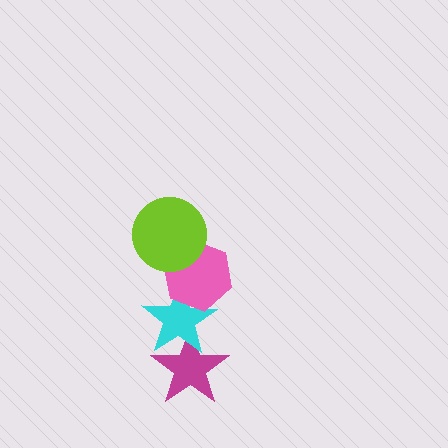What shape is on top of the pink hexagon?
The lime circle is on top of the pink hexagon.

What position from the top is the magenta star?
The magenta star is 4th from the top.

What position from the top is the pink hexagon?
The pink hexagon is 2nd from the top.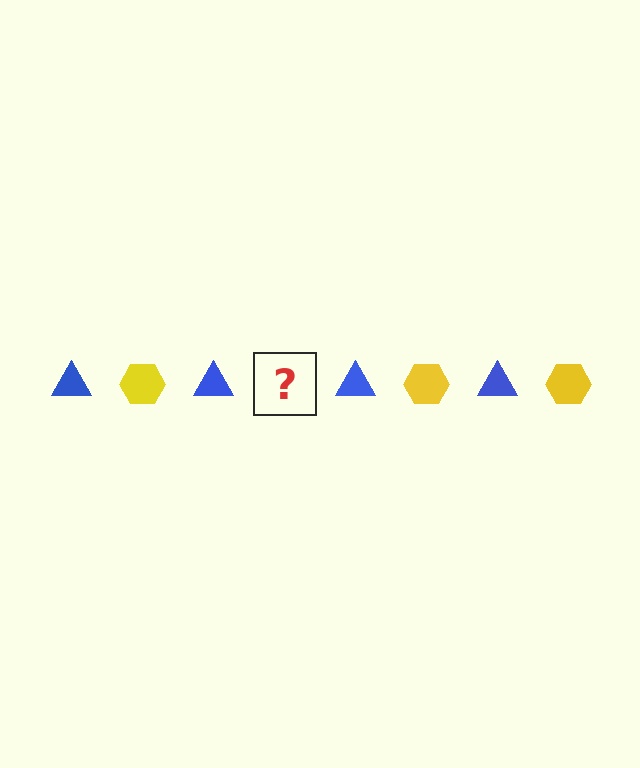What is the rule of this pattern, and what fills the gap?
The rule is that the pattern alternates between blue triangle and yellow hexagon. The gap should be filled with a yellow hexagon.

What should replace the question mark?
The question mark should be replaced with a yellow hexagon.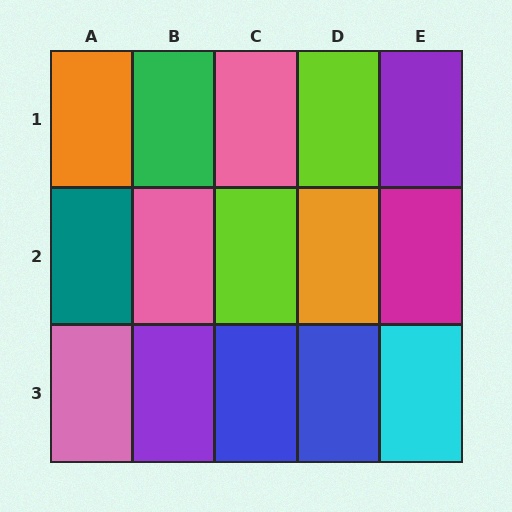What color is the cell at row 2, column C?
Lime.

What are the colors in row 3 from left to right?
Pink, purple, blue, blue, cyan.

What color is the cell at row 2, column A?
Teal.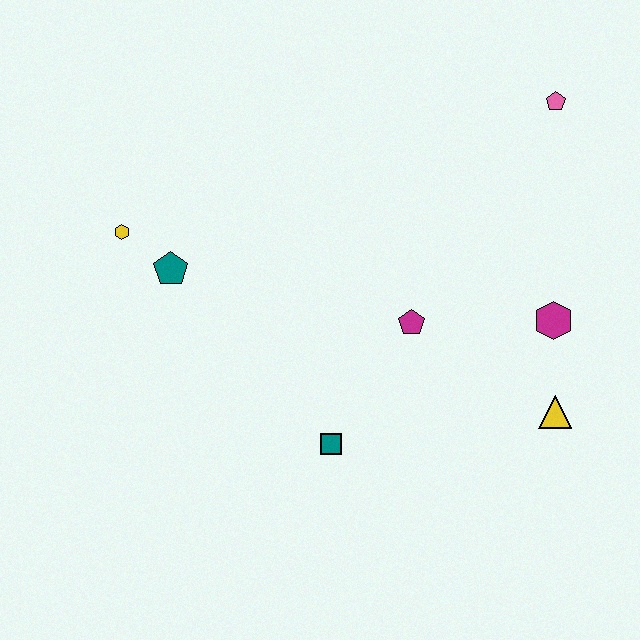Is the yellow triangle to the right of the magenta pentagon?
Yes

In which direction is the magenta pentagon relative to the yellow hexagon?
The magenta pentagon is to the right of the yellow hexagon.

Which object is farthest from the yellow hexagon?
The yellow triangle is farthest from the yellow hexagon.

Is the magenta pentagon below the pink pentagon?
Yes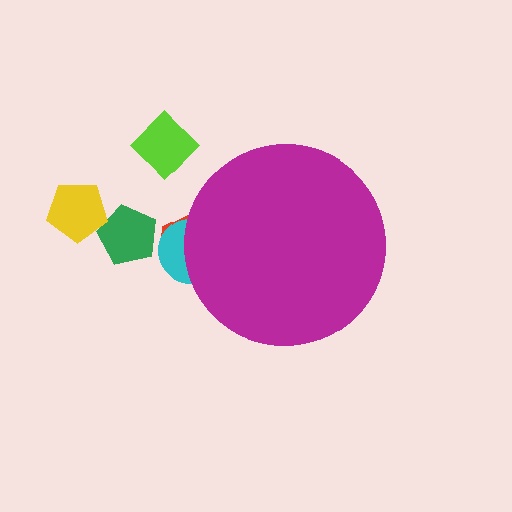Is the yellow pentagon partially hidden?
No, the yellow pentagon is fully visible.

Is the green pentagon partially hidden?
No, the green pentagon is fully visible.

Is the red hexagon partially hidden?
Yes, the red hexagon is partially hidden behind the magenta circle.